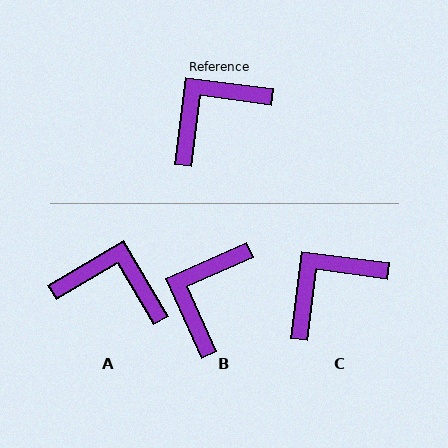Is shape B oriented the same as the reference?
No, it is off by about 31 degrees.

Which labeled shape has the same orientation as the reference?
C.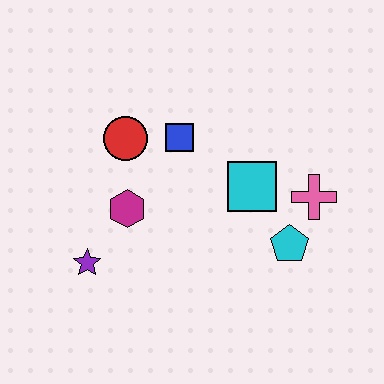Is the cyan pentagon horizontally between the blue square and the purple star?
No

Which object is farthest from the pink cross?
The purple star is farthest from the pink cross.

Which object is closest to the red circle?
The blue square is closest to the red circle.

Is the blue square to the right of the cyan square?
No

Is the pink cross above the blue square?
No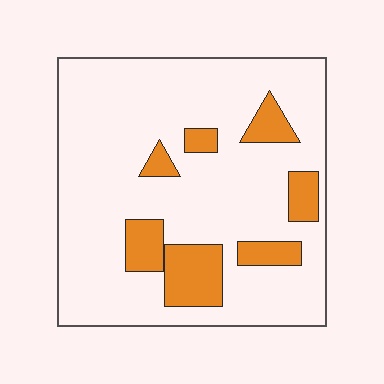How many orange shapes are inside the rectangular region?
7.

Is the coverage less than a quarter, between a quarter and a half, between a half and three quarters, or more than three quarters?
Less than a quarter.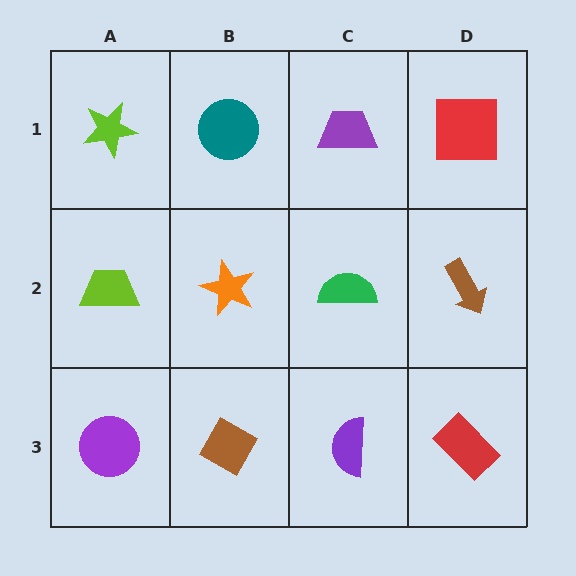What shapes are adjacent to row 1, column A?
A lime trapezoid (row 2, column A), a teal circle (row 1, column B).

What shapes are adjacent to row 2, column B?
A teal circle (row 1, column B), a brown diamond (row 3, column B), a lime trapezoid (row 2, column A), a green semicircle (row 2, column C).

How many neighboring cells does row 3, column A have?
2.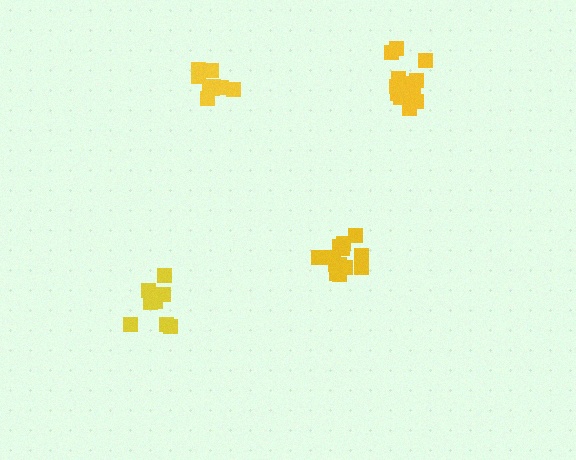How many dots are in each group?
Group 1: 13 dots, Group 2: 13 dots, Group 3: 10 dots, Group 4: 10 dots (46 total).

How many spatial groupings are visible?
There are 4 spatial groupings.